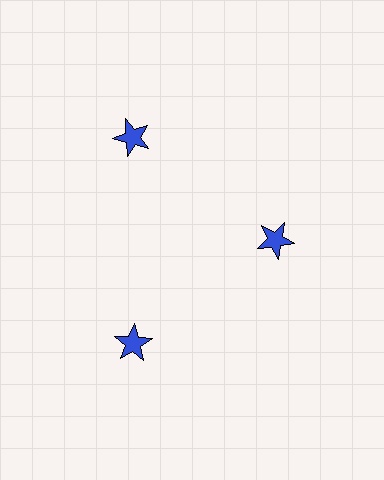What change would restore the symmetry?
The symmetry would be restored by moving it outward, back onto the ring so that all 3 stars sit at equal angles and equal distance from the center.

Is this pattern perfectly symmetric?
No. The 3 blue stars are arranged in a ring, but one element near the 3 o'clock position is pulled inward toward the center, breaking the 3-fold rotational symmetry.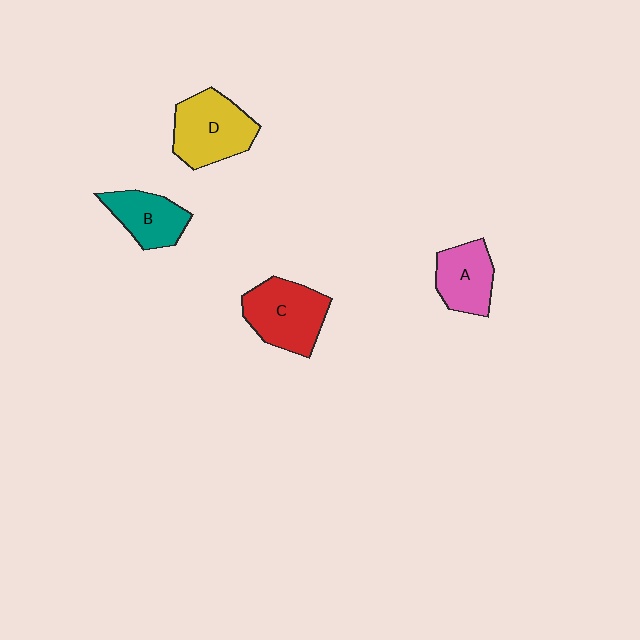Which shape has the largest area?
Shape D (yellow).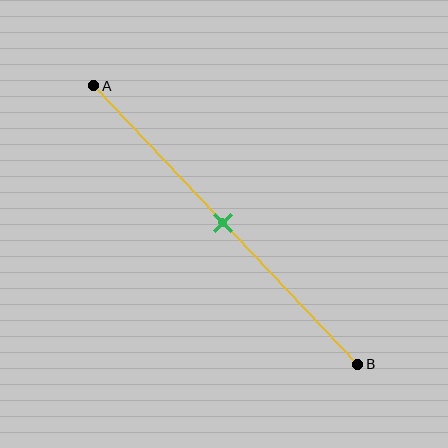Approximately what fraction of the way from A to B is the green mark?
The green mark is approximately 50% of the way from A to B.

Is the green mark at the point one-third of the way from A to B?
No, the mark is at about 50% from A, not at the 33% one-third point.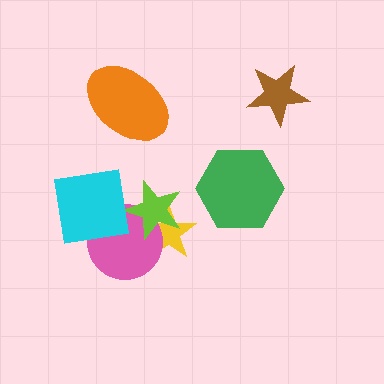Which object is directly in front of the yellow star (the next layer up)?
The pink circle is directly in front of the yellow star.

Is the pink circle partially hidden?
Yes, it is partially covered by another shape.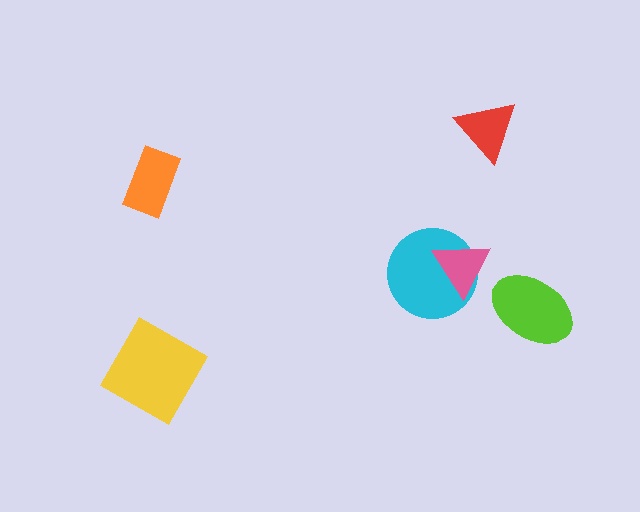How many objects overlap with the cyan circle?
1 object overlaps with the cyan circle.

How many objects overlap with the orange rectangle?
0 objects overlap with the orange rectangle.